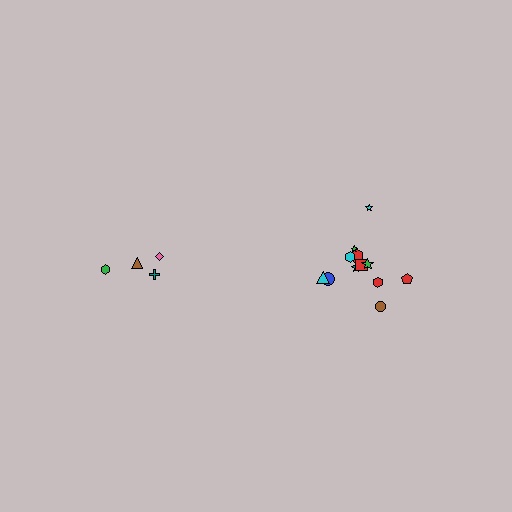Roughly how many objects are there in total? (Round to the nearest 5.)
Roughly 15 objects in total.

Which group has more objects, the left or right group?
The right group.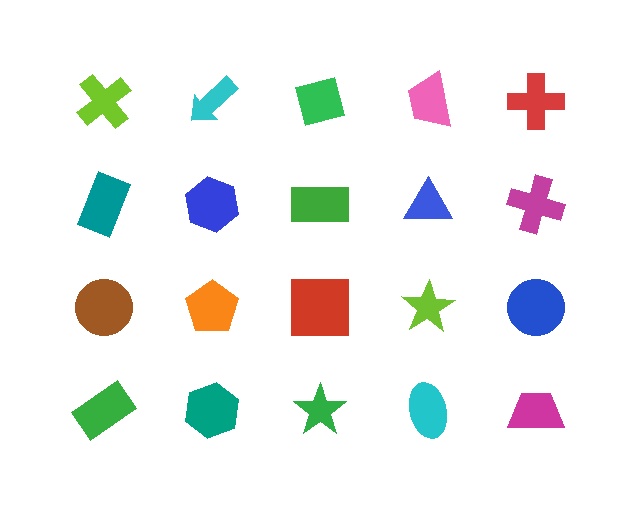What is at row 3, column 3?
A red square.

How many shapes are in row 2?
5 shapes.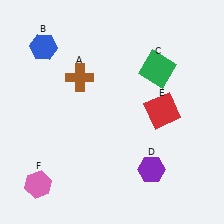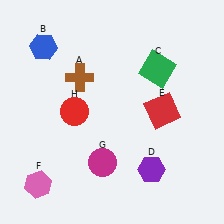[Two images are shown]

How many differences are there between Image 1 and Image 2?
There are 2 differences between the two images.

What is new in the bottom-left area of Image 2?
A magenta circle (G) was added in the bottom-left area of Image 2.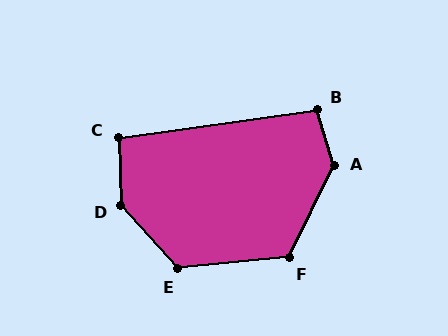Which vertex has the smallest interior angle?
C, at approximately 96 degrees.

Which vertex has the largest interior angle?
D, at approximately 139 degrees.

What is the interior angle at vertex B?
Approximately 99 degrees (obtuse).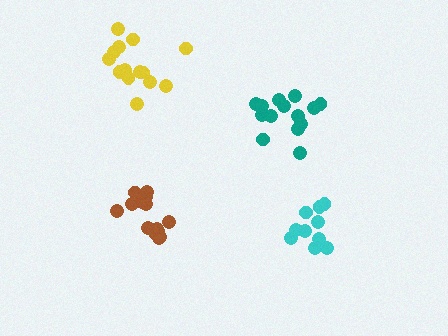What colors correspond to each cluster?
The clusters are colored: teal, yellow, brown, cyan.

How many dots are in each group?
Group 1: 14 dots, Group 2: 14 dots, Group 3: 15 dots, Group 4: 10 dots (53 total).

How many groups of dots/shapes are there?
There are 4 groups.